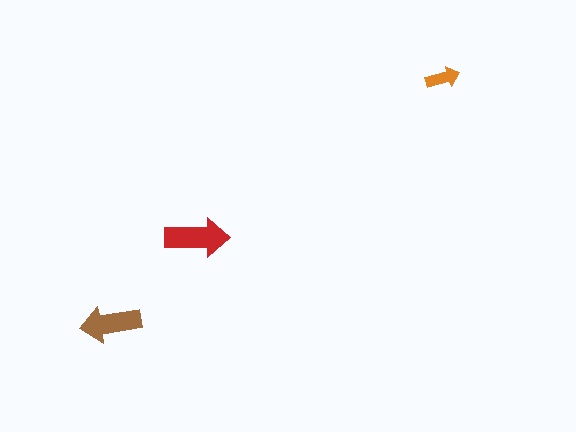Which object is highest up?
The orange arrow is topmost.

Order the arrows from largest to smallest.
the red one, the brown one, the orange one.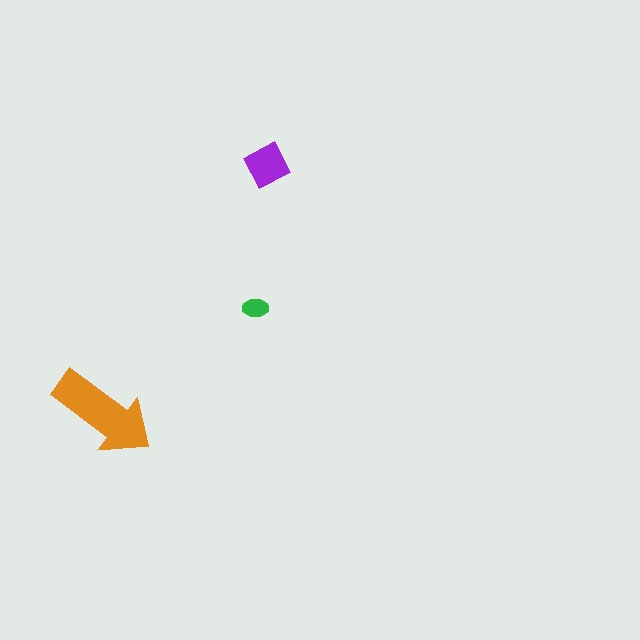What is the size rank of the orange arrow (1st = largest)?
1st.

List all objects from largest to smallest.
The orange arrow, the purple diamond, the green ellipse.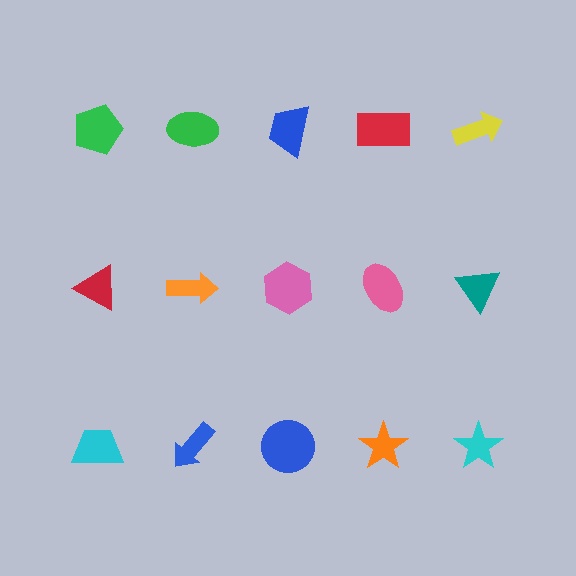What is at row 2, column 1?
A red triangle.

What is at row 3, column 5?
A cyan star.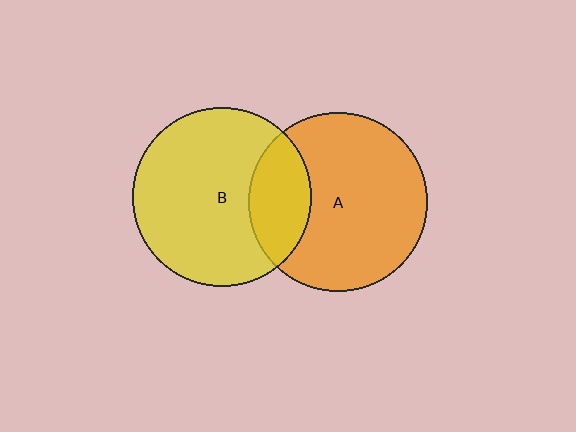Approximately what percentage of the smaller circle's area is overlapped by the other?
Approximately 25%.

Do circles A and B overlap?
Yes.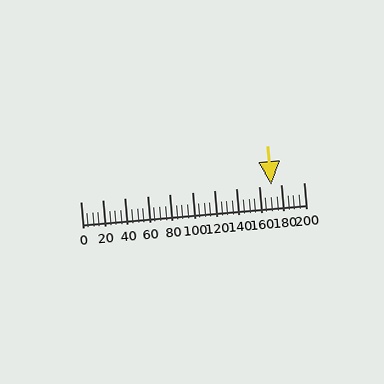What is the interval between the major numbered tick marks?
The major tick marks are spaced 20 units apart.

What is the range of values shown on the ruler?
The ruler shows values from 0 to 200.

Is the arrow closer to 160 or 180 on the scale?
The arrow is closer to 180.